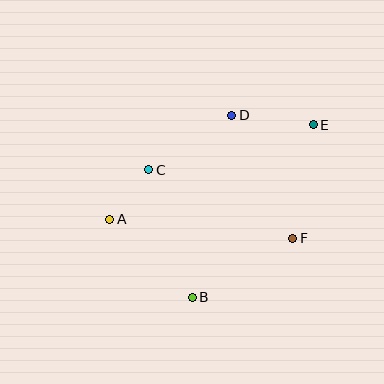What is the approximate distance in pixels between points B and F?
The distance between B and F is approximately 117 pixels.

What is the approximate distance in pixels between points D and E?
The distance between D and E is approximately 82 pixels.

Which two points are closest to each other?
Points A and C are closest to each other.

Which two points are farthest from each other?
Points A and E are farthest from each other.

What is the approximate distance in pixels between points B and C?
The distance between B and C is approximately 135 pixels.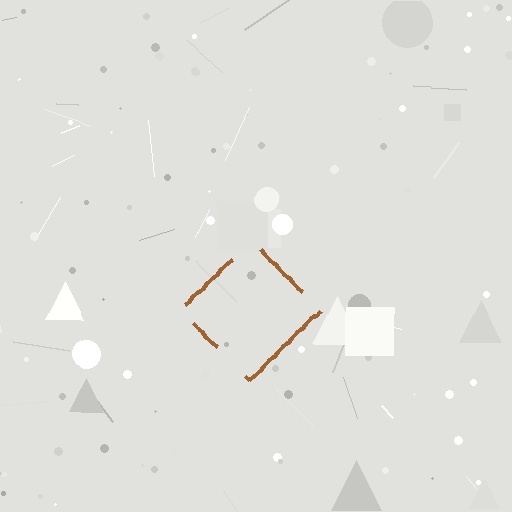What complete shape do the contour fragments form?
The contour fragments form a diamond.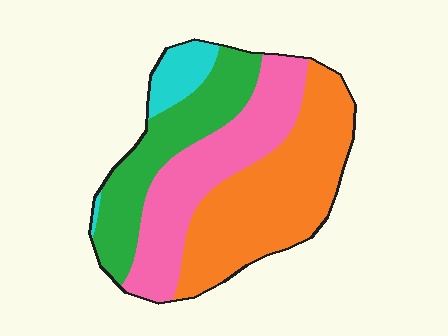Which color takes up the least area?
Cyan, at roughly 5%.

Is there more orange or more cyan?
Orange.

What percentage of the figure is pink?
Pink covers around 30% of the figure.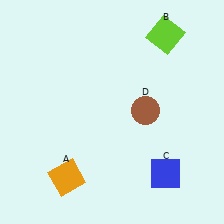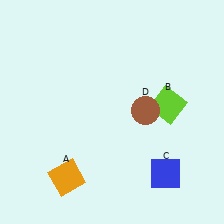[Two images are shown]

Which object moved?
The lime square (B) moved down.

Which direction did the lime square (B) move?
The lime square (B) moved down.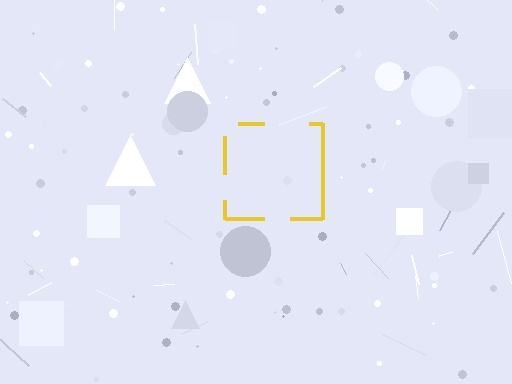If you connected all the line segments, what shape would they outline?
They would outline a square.